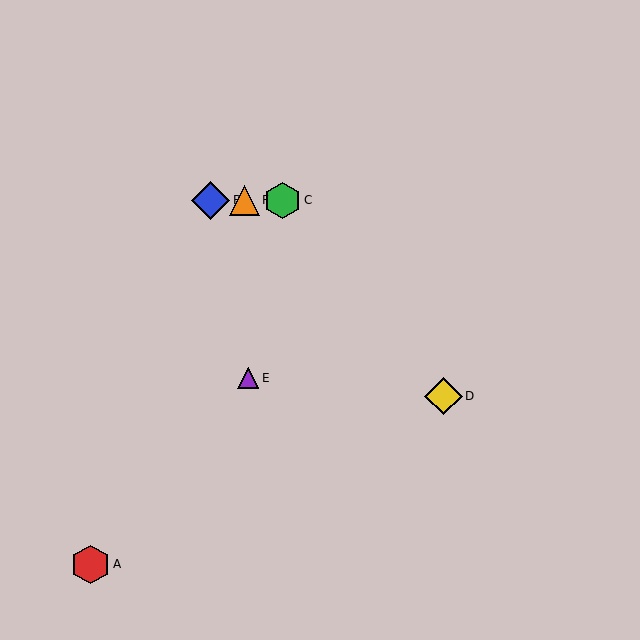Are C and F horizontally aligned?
Yes, both are at y≈200.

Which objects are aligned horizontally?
Objects B, C, F are aligned horizontally.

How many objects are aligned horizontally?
3 objects (B, C, F) are aligned horizontally.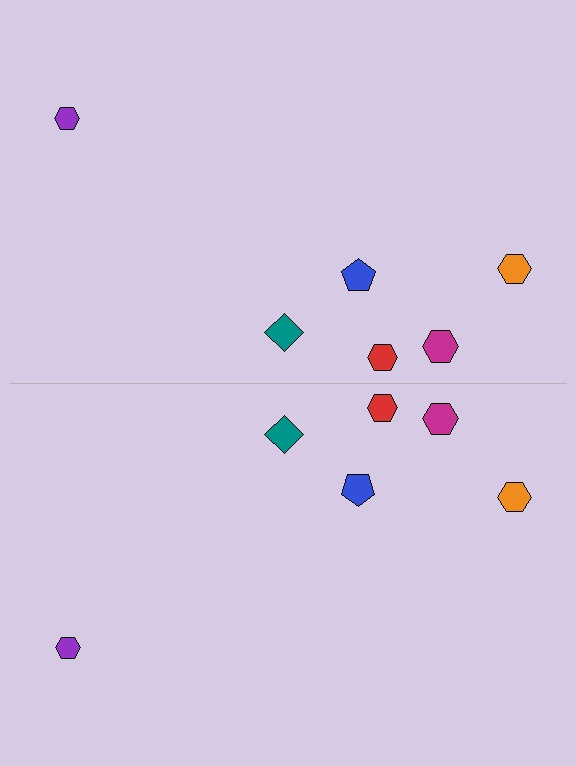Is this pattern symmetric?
Yes, this pattern has bilateral (reflection) symmetry.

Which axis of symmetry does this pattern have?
The pattern has a horizontal axis of symmetry running through the center of the image.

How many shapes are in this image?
There are 12 shapes in this image.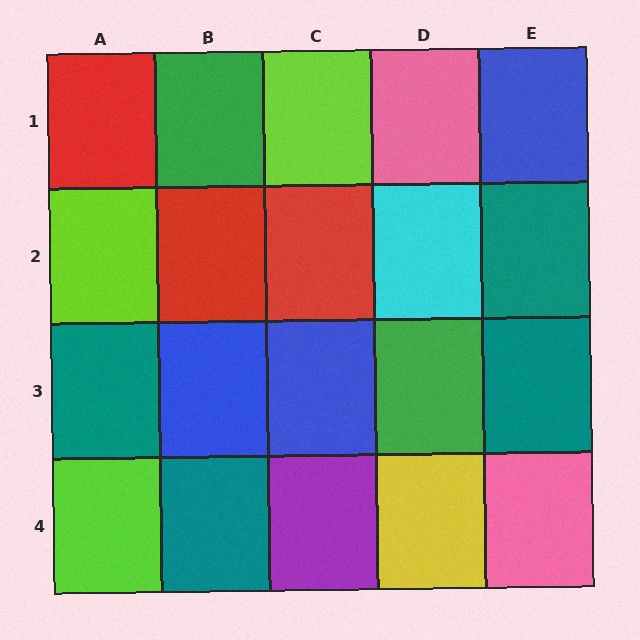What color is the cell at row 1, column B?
Green.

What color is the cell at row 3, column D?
Green.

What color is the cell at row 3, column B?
Blue.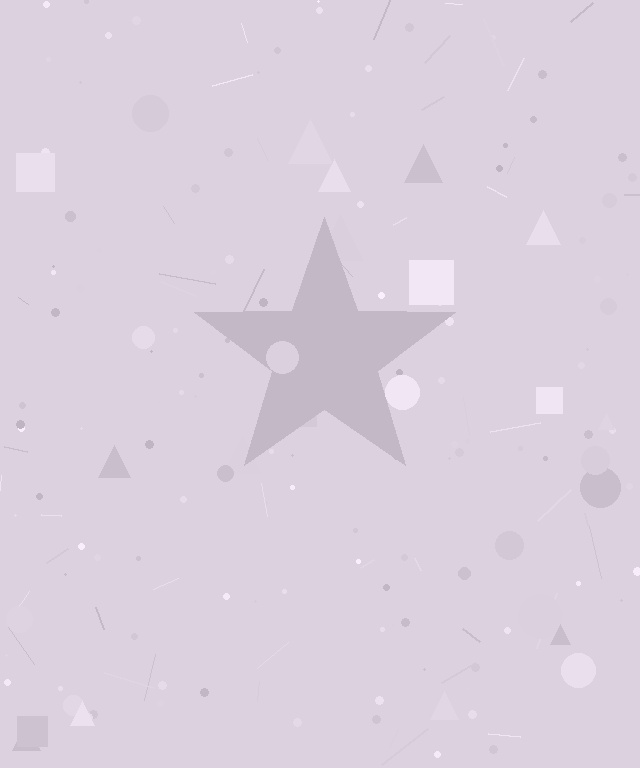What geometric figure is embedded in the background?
A star is embedded in the background.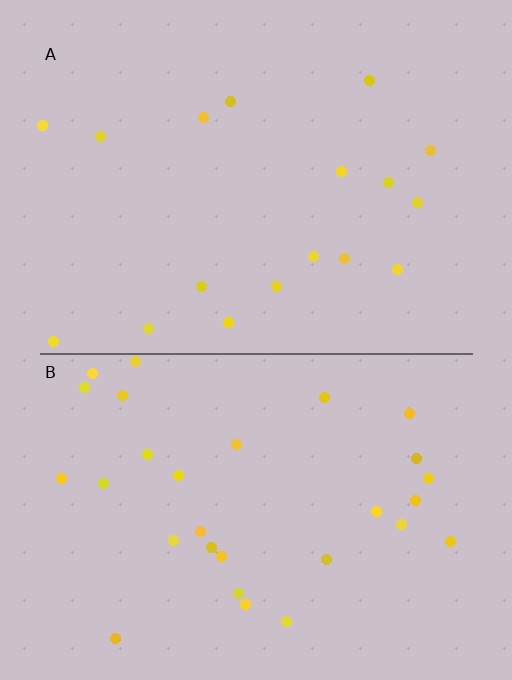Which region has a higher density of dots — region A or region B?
B (the bottom).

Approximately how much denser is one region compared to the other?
Approximately 1.7× — region B over region A.